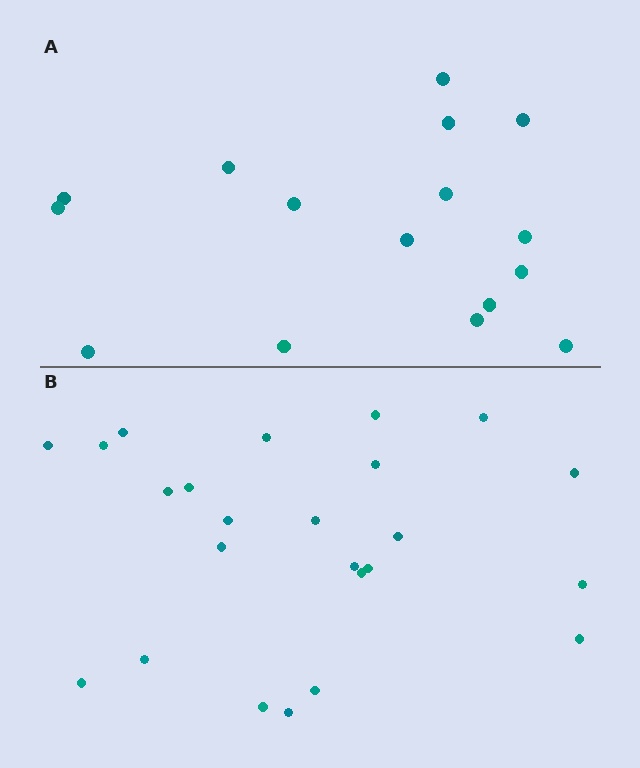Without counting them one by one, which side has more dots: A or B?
Region B (the bottom region) has more dots.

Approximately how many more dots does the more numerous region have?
Region B has roughly 8 or so more dots than region A.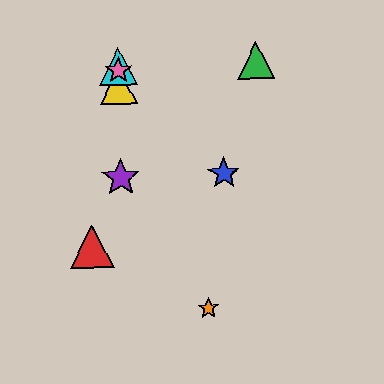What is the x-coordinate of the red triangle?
The red triangle is at x≈92.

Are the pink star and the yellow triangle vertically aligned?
Yes, both are at x≈118.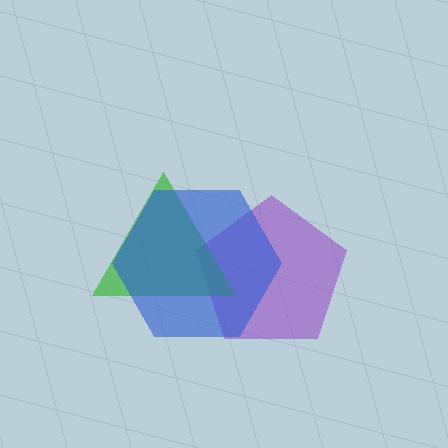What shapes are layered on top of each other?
The layered shapes are: a purple pentagon, a green triangle, a blue hexagon.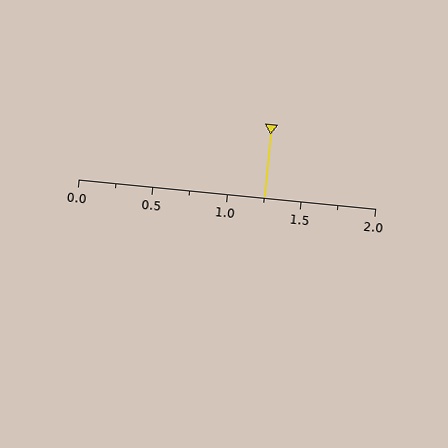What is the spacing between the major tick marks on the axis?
The major ticks are spaced 0.5 apart.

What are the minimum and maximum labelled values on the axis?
The axis runs from 0.0 to 2.0.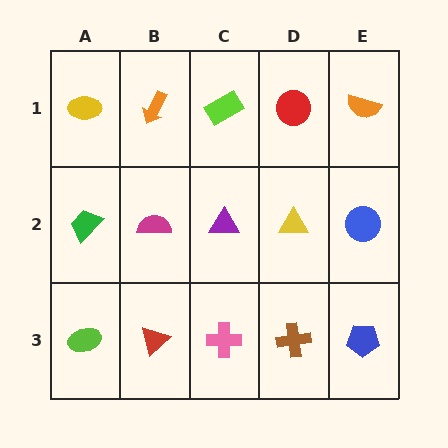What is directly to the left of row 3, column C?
A red triangle.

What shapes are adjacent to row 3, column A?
A green trapezoid (row 2, column A), a red triangle (row 3, column B).